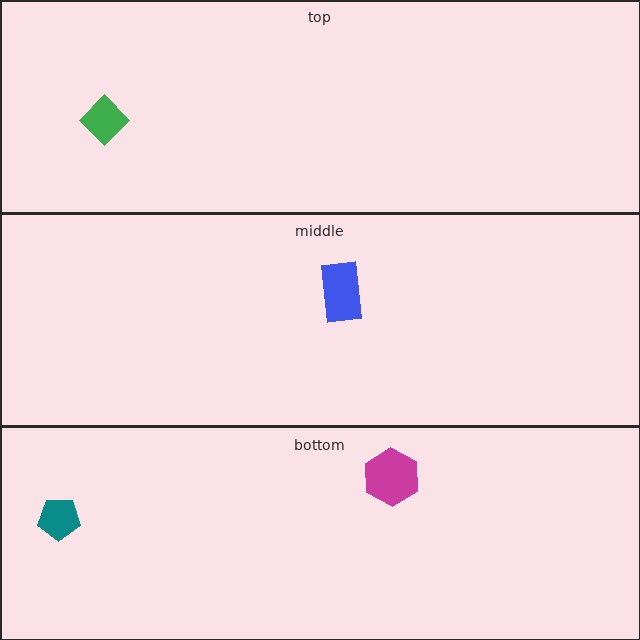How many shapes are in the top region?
1.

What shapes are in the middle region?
The blue rectangle.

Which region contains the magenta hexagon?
The bottom region.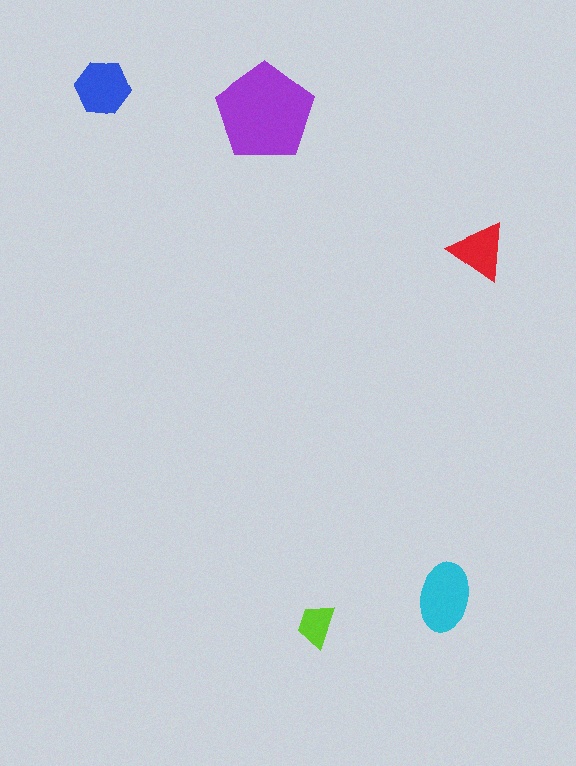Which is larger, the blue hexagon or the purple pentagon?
The purple pentagon.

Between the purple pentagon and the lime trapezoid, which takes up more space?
The purple pentagon.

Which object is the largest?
The purple pentagon.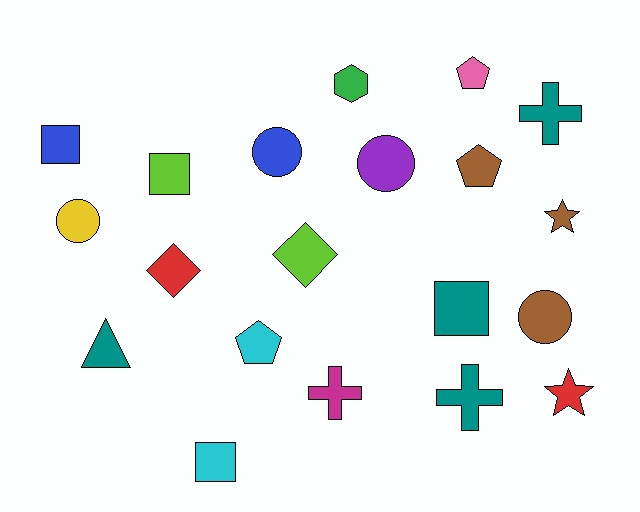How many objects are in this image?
There are 20 objects.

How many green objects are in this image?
There is 1 green object.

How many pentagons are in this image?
There are 3 pentagons.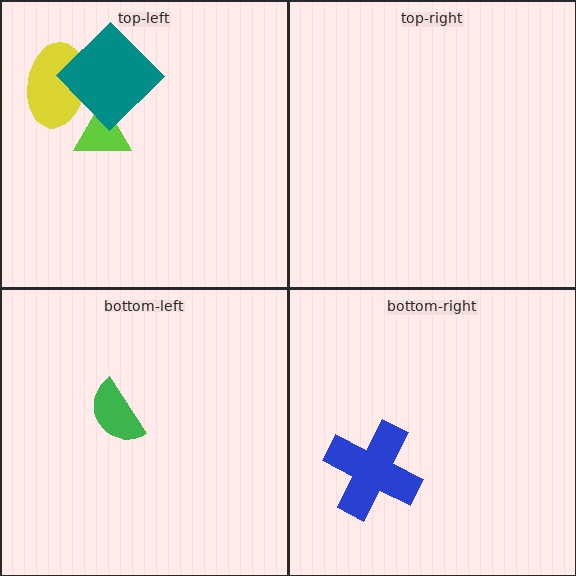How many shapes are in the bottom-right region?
1.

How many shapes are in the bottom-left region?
1.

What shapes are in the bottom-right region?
The blue cross.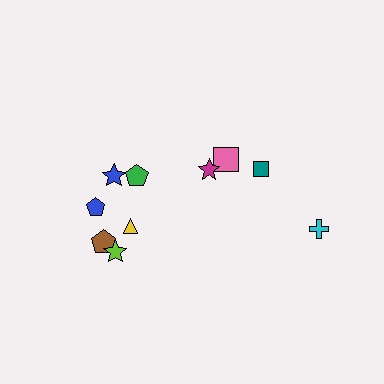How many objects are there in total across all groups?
There are 10 objects.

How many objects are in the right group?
There are 4 objects.